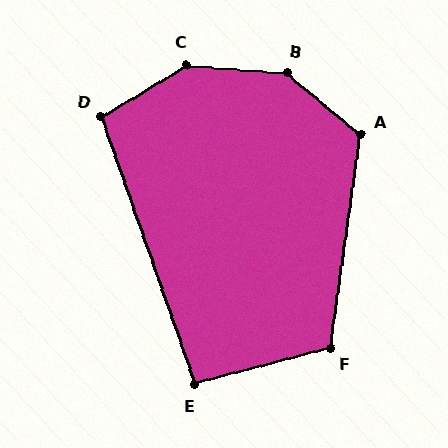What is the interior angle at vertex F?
Approximately 113 degrees (obtuse).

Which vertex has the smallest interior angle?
E, at approximately 94 degrees.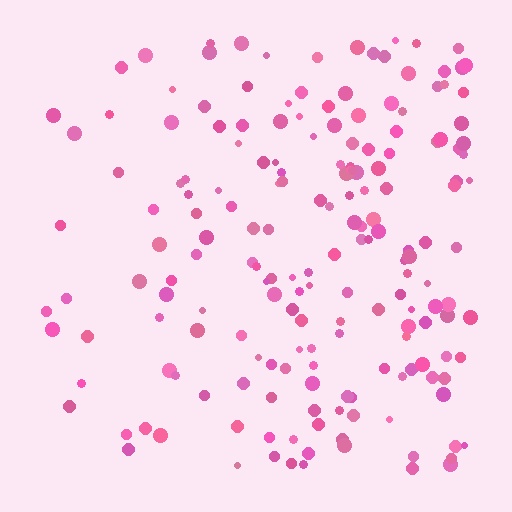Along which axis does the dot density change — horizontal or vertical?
Horizontal.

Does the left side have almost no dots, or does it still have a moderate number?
Still a moderate number, just noticeably fewer than the right.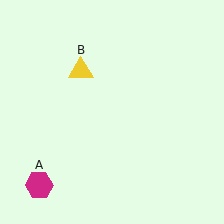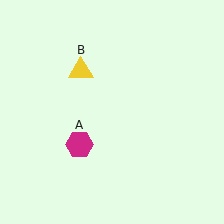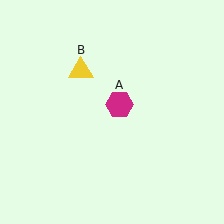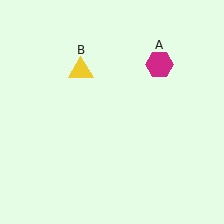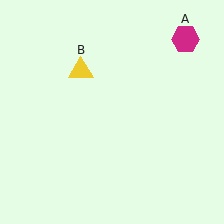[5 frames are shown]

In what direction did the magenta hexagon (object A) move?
The magenta hexagon (object A) moved up and to the right.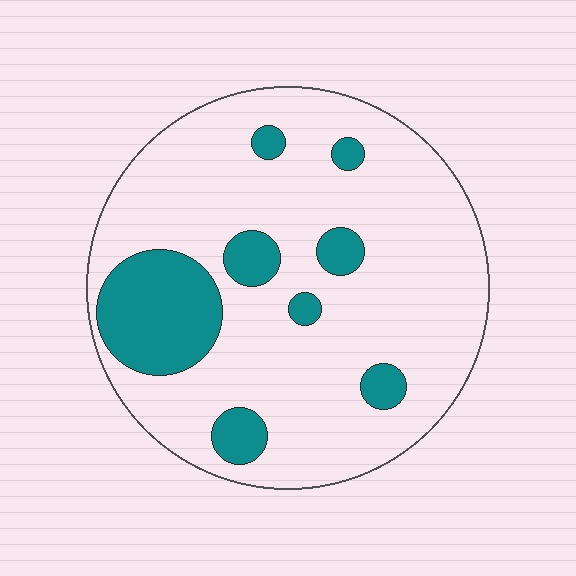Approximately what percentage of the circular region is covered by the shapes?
Approximately 20%.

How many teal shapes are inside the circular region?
8.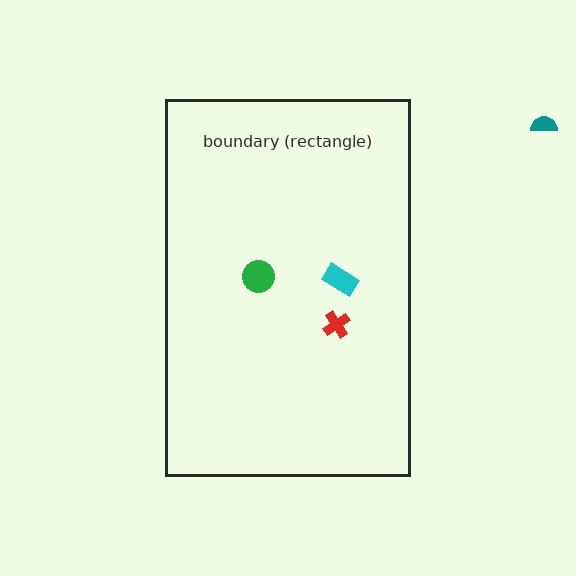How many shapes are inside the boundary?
3 inside, 1 outside.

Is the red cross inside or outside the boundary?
Inside.